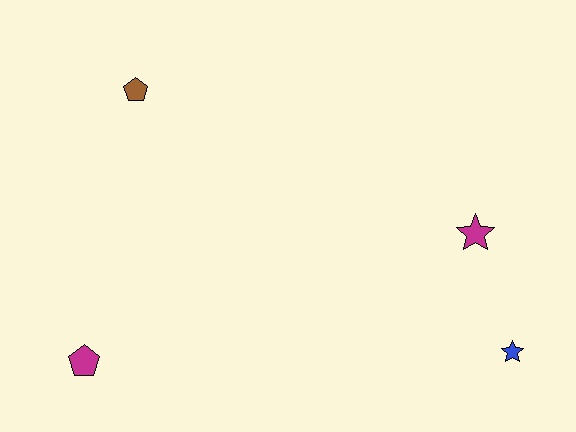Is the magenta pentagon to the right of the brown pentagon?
No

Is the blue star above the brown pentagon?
No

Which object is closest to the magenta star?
The blue star is closest to the magenta star.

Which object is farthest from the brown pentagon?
The blue star is farthest from the brown pentagon.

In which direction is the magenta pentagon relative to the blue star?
The magenta pentagon is to the left of the blue star.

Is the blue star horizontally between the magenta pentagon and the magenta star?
No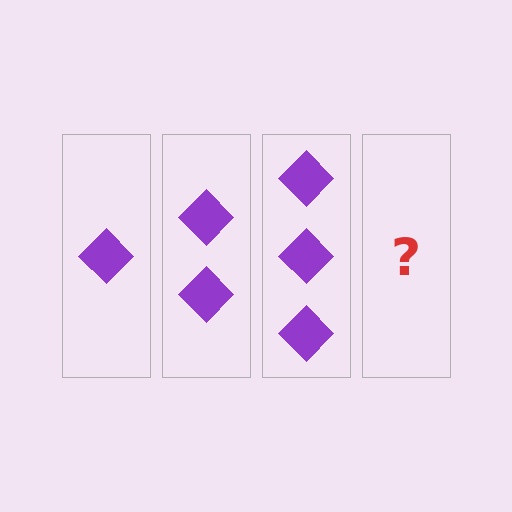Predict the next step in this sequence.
The next step is 4 diamonds.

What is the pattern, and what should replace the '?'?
The pattern is that each step adds one more diamond. The '?' should be 4 diamonds.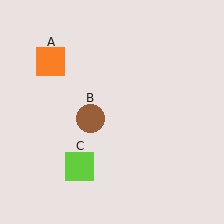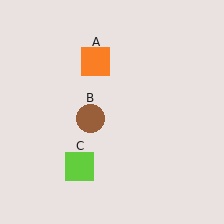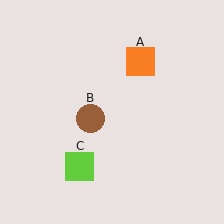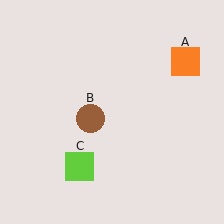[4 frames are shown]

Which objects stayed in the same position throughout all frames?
Brown circle (object B) and lime square (object C) remained stationary.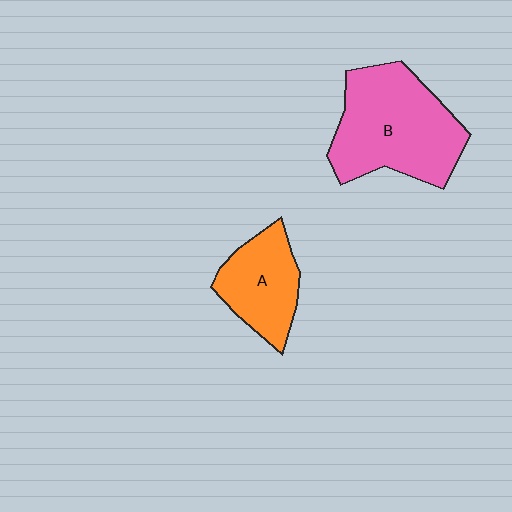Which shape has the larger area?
Shape B (pink).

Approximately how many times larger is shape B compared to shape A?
Approximately 1.8 times.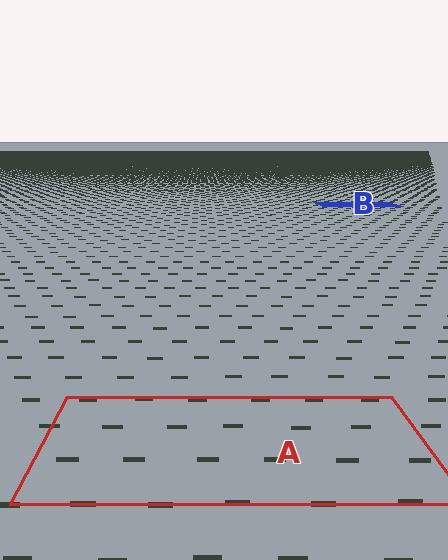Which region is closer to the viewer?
Region A is closer. The texture elements there are larger and more spread out.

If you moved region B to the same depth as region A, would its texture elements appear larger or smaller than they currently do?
They would appear larger. At a closer depth, the same texture elements are projected at a bigger on-screen size.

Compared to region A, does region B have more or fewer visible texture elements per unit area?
Region B has more texture elements per unit area — they are packed more densely because it is farther away.